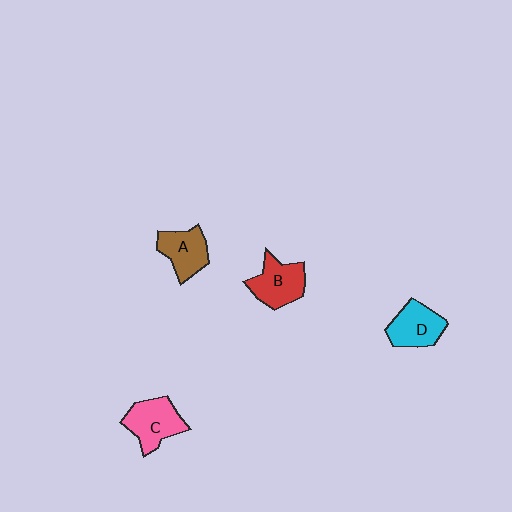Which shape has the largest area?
Shape C (pink).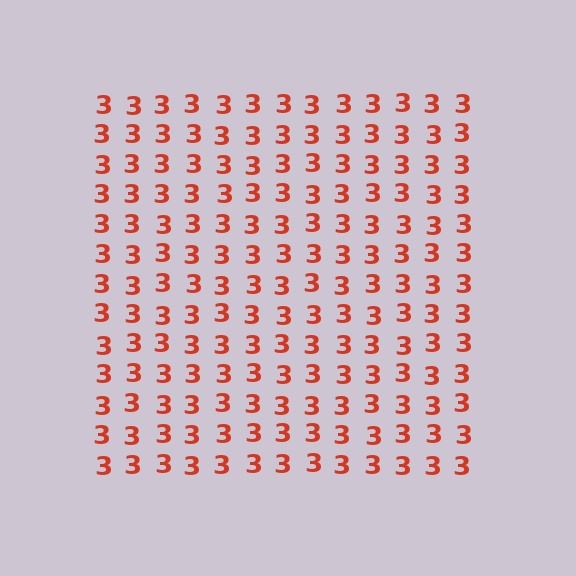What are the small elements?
The small elements are digit 3's.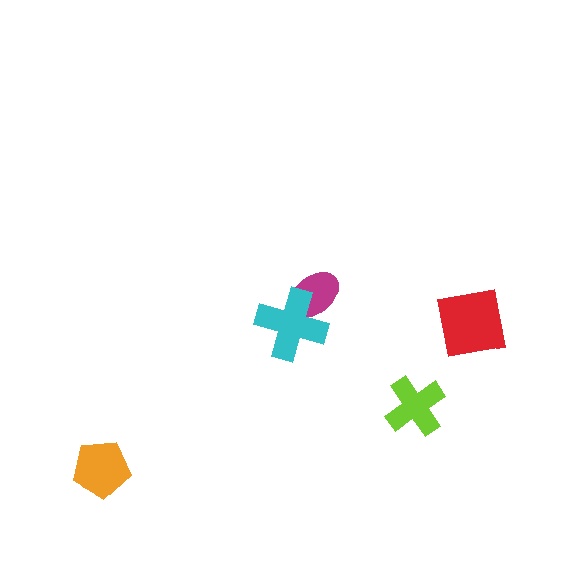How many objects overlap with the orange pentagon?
0 objects overlap with the orange pentagon.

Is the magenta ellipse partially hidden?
Yes, it is partially covered by another shape.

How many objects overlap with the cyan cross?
1 object overlaps with the cyan cross.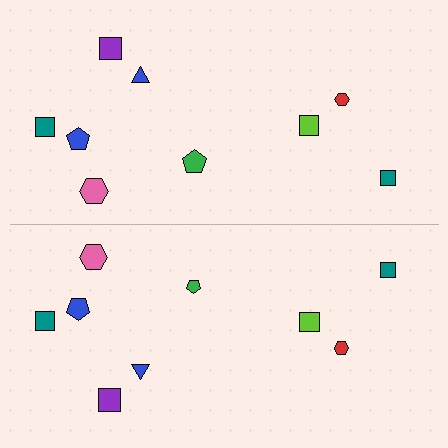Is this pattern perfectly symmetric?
No, the pattern is not perfectly symmetric. The green pentagon on the bottom side has a different size than its mirror counterpart.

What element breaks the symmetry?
The green pentagon on the bottom side has a different size than its mirror counterpart.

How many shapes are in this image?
There are 18 shapes in this image.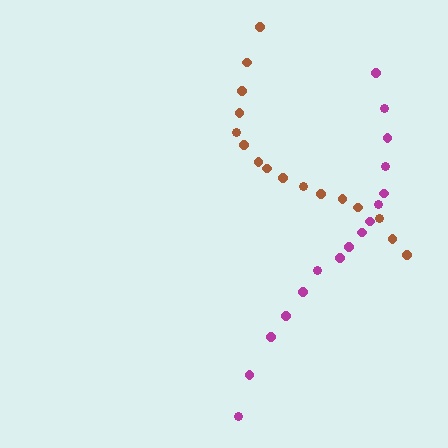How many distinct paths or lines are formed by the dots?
There are 2 distinct paths.